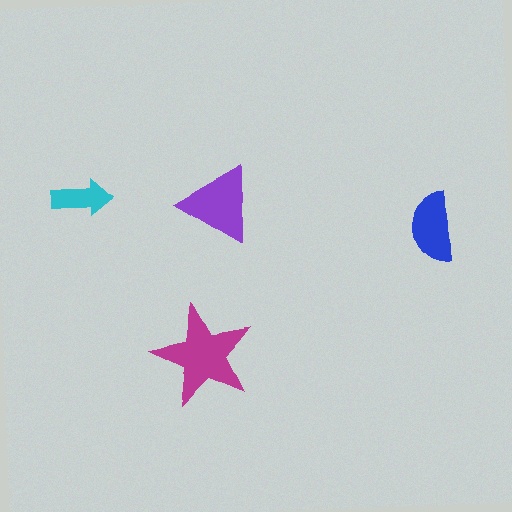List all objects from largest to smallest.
The magenta star, the purple triangle, the blue semicircle, the cyan arrow.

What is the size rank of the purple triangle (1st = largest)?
2nd.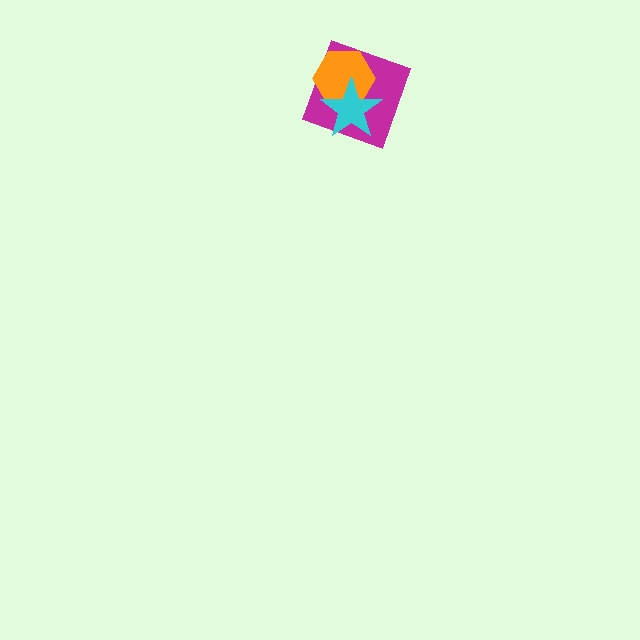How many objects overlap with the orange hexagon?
2 objects overlap with the orange hexagon.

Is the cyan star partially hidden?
No, no other shape covers it.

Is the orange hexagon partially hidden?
Yes, it is partially covered by another shape.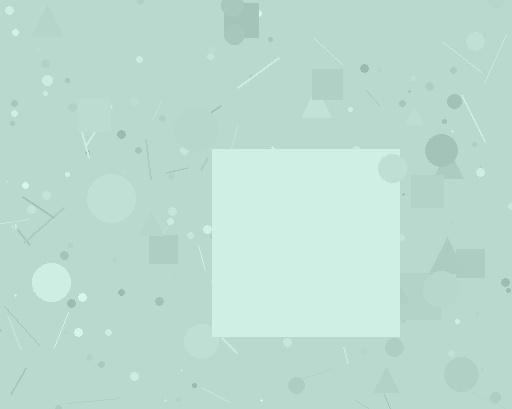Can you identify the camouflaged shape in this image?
The camouflaged shape is a square.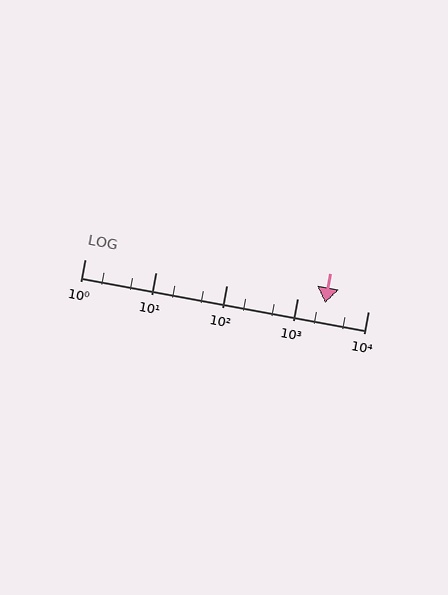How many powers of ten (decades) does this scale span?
The scale spans 4 decades, from 1 to 10000.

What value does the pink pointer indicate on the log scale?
The pointer indicates approximately 2500.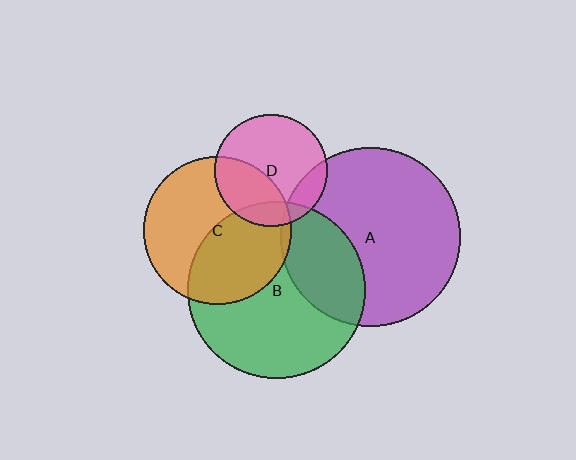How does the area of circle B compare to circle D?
Approximately 2.5 times.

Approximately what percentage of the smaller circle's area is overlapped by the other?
Approximately 15%.